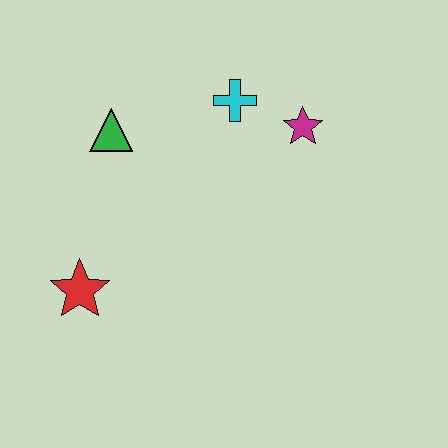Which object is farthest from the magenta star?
The red star is farthest from the magenta star.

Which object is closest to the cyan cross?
The magenta star is closest to the cyan cross.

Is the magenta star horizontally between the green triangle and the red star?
No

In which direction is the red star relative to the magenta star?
The red star is to the left of the magenta star.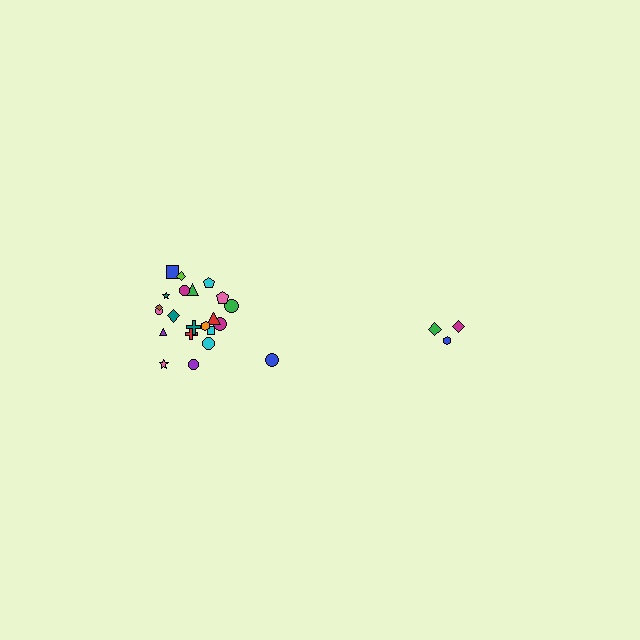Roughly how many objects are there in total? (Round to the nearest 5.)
Roughly 25 objects in total.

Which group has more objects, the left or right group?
The left group.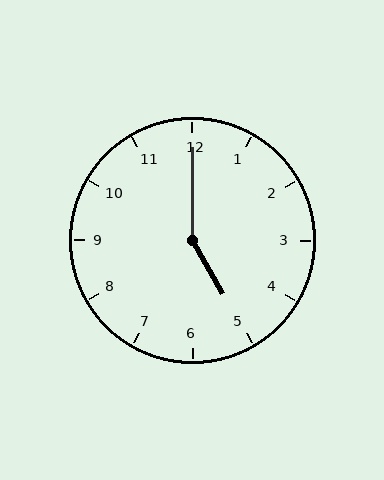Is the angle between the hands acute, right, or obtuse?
It is obtuse.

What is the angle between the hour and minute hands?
Approximately 150 degrees.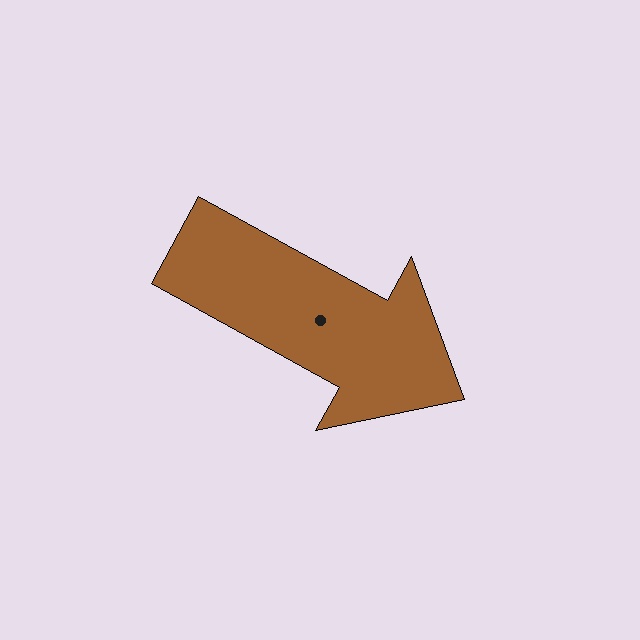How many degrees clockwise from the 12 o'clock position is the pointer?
Approximately 119 degrees.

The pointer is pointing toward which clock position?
Roughly 4 o'clock.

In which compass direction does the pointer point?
Southeast.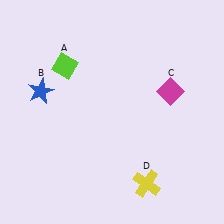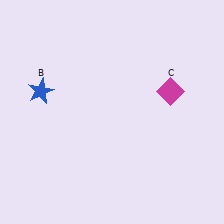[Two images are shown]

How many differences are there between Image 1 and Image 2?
There are 2 differences between the two images.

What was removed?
The yellow cross (D), the lime diamond (A) were removed in Image 2.